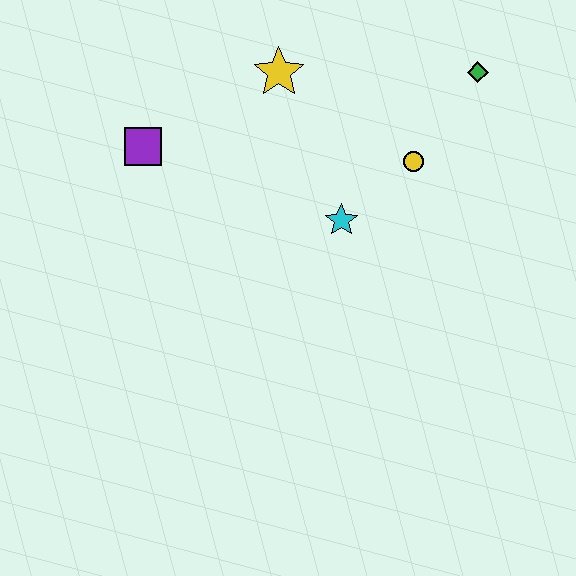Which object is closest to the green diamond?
The yellow circle is closest to the green diamond.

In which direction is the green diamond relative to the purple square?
The green diamond is to the right of the purple square.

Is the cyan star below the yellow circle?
Yes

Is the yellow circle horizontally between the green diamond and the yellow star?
Yes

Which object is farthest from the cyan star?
The purple square is farthest from the cyan star.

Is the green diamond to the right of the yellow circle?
Yes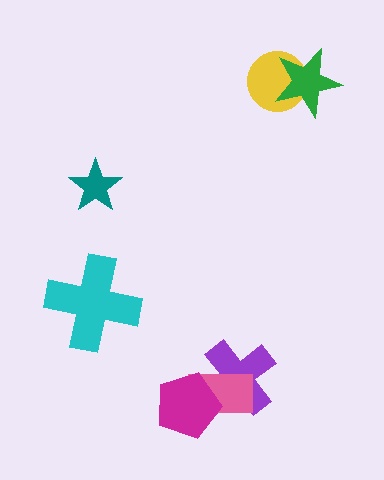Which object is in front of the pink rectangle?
The magenta pentagon is in front of the pink rectangle.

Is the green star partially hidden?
No, no other shape covers it.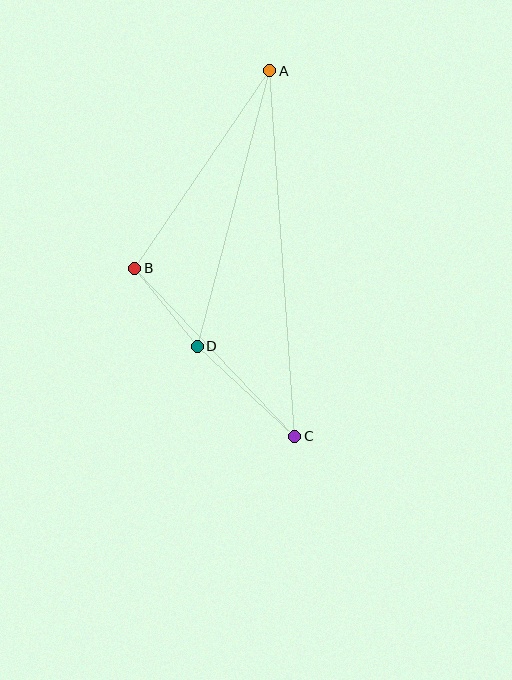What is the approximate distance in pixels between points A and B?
The distance between A and B is approximately 239 pixels.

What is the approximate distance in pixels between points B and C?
The distance between B and C is approximately 232 pixels.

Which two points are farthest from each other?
Points A and C are farthest from each other.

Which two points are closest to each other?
Points B and D are closest to each other.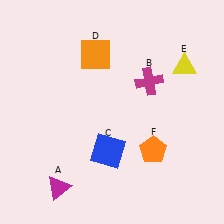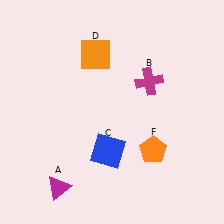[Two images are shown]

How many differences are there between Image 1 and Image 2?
There is 1 difference between the two images.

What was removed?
The yellow triangle (E) was removed in Image 2.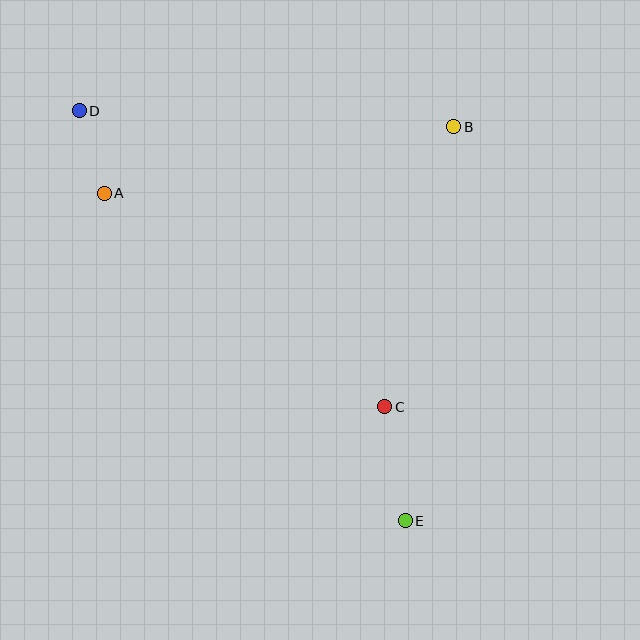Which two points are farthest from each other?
Points D and E are farthest from each other.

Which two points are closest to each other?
Points A and D are closest to each other.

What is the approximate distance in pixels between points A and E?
The distance between A and E is approximately 445 pixels.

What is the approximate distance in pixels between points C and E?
The distance between C and E is approximately 116 pixels.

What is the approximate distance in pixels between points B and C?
The distance between B and C is approximately 288 pixels.